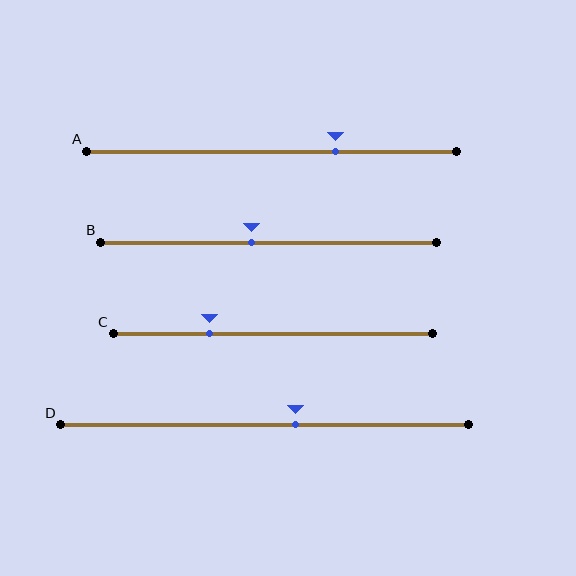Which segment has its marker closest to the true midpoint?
Segment B has its marker closest to the true midpoint.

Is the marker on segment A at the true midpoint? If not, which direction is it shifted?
No, the marker on segment A is shifted to the right by about 17% of the segment length.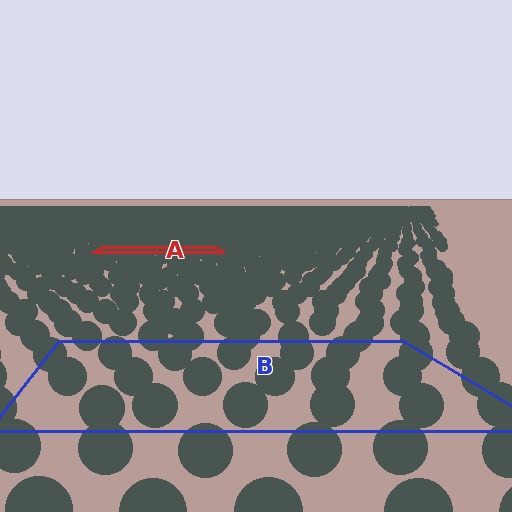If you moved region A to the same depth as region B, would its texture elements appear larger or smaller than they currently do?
They would appear larger. At a closer depth, the same texture elements are projected at a bigger on-screen size.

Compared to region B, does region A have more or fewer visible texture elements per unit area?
Region A has more texture elements per unit area — they are packed more densely because it is farther away.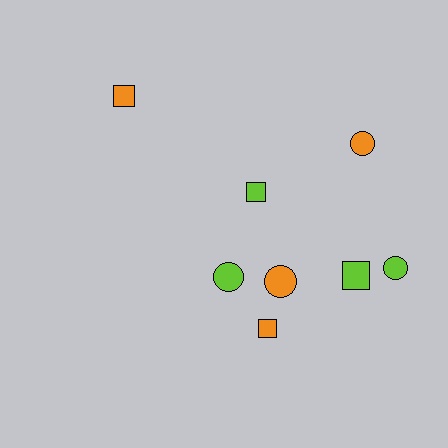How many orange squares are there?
There are 2 orange squares.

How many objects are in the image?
There are 8 objects.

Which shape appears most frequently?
Square, with 4 objects.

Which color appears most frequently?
Orange, with 4 objects.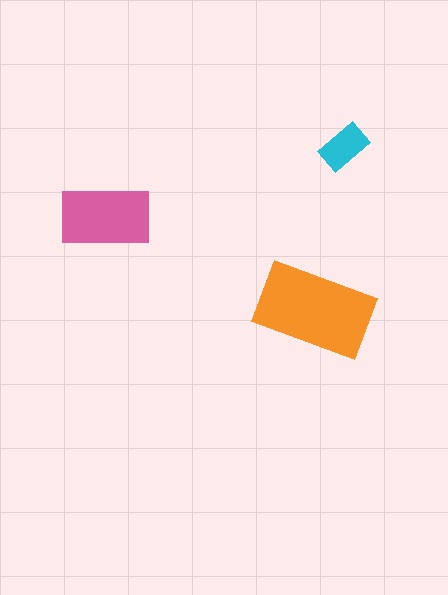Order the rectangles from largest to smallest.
the orange one, the pink one, the cyan one.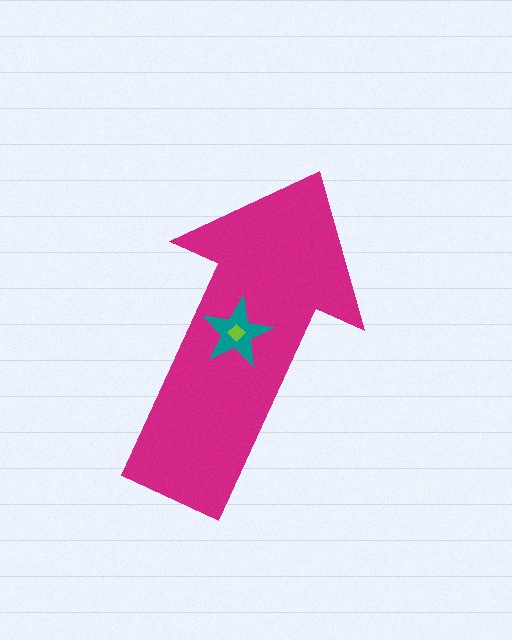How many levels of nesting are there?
3.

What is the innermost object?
The lime diamond.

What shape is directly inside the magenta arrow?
The teal star.